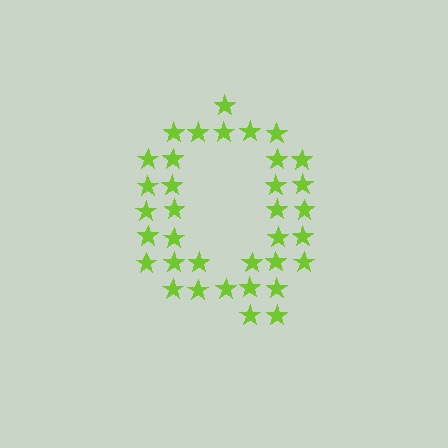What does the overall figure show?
The overall figure shows the letter Q.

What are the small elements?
The small elements are stars.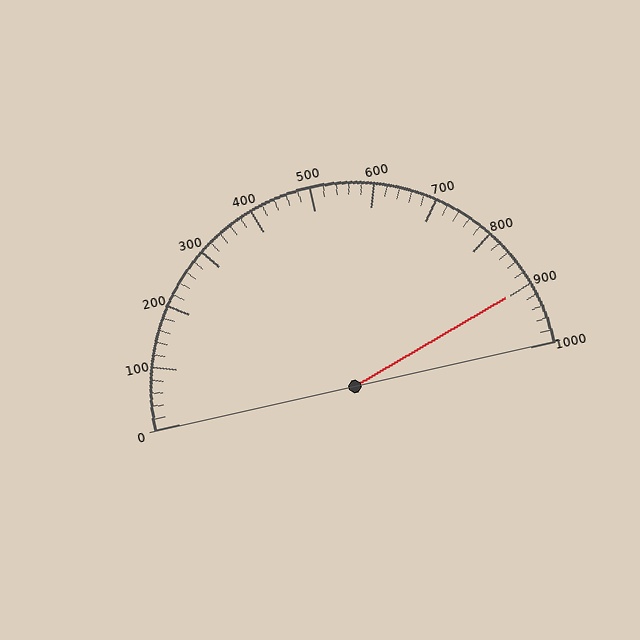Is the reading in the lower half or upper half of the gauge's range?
The reading is in the upper half of the range (0 to 1000).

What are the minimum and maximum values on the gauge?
The gauge ranges from 0 to 1000.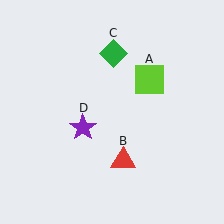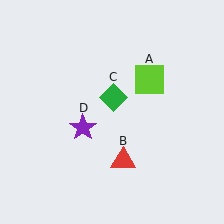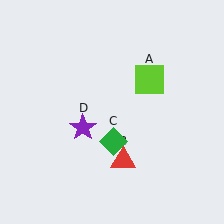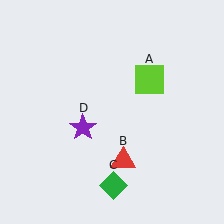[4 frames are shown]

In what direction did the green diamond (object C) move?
The green diamond (object C) moved down.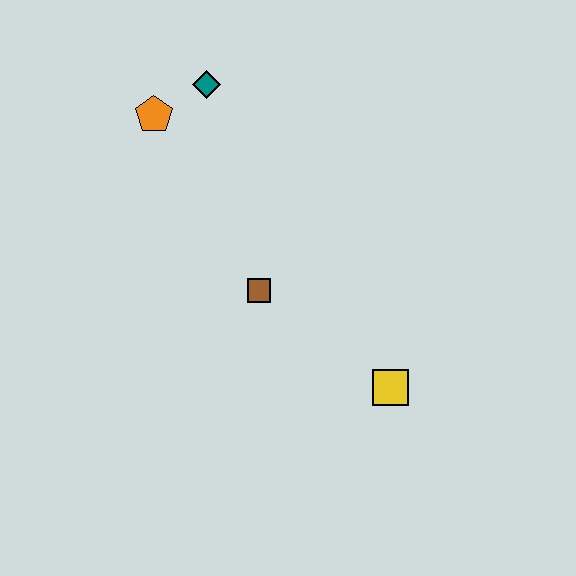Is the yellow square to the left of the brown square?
No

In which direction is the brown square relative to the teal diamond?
The brown square is below the teal diamond.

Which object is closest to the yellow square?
The brown square is closest to the yellow square.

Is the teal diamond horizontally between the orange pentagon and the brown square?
Yes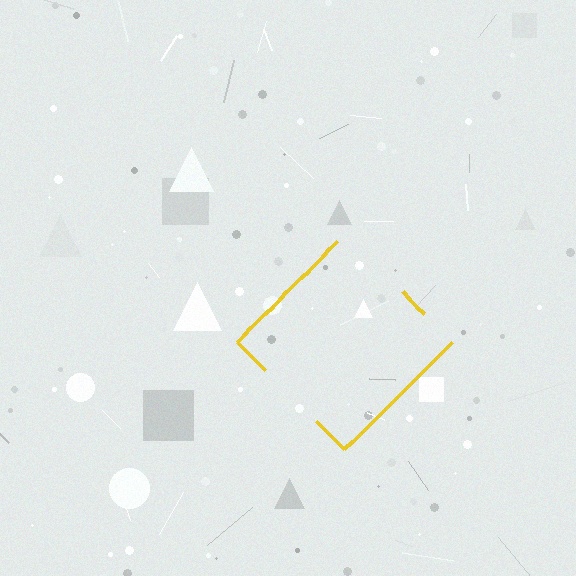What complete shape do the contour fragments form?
The contour fragments form a diamond.